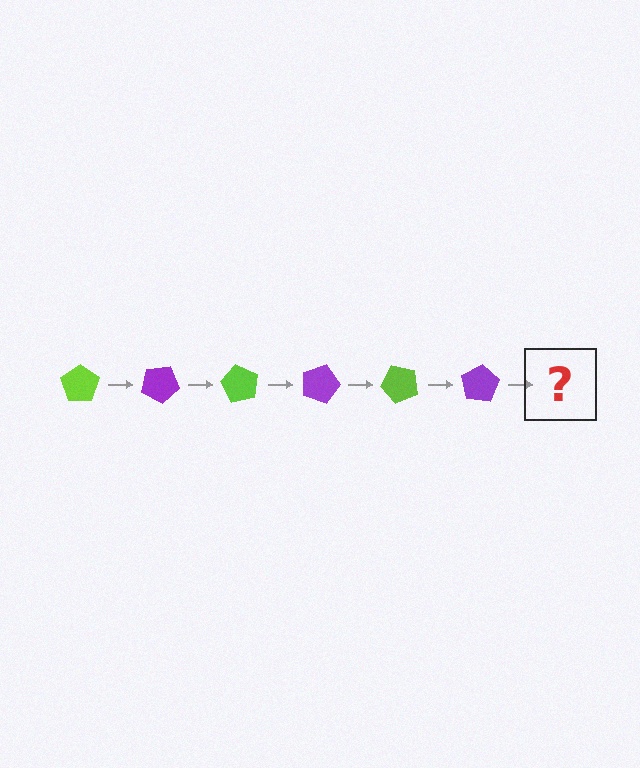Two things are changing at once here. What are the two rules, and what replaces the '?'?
The two rules are that it rotates 30 degrees each step and the color cycles through lime and purple. The '?' should be a lime pentagon, rotated 180 degrees from the start.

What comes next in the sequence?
The next element should be a lime pentagon, rotated 180 degrees from the start.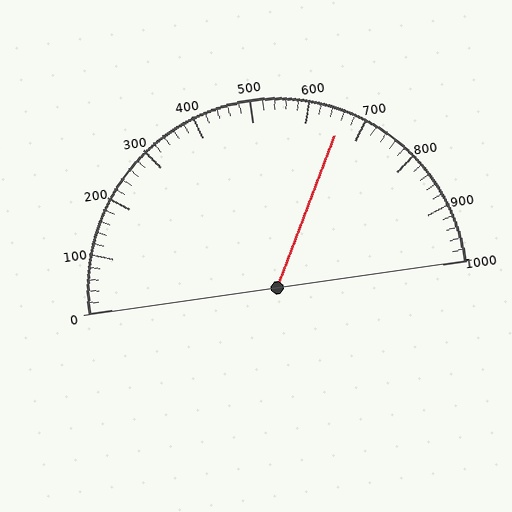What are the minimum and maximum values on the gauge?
The gauge ranges from 0 to 1000.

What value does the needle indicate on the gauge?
The needle indicates approximately 660.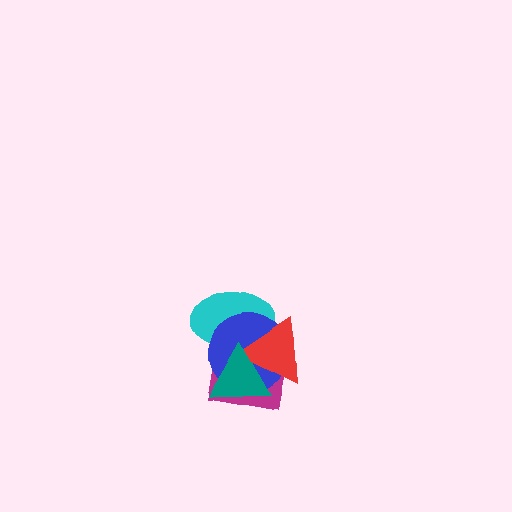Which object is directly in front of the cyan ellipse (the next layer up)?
The magenta square is directly in front of the cyan ellipse.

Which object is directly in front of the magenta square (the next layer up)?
The blue circle is directly in front of the magenta square.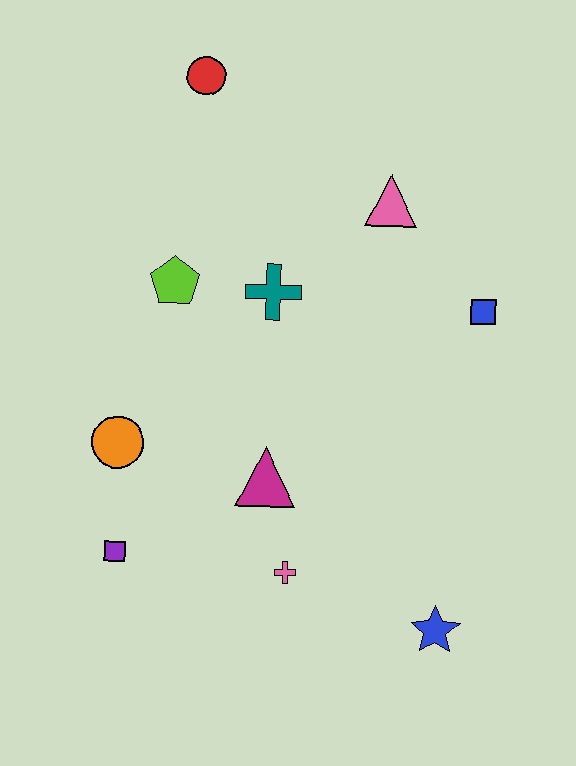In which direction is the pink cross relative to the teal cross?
The pink cross is below the teal cross.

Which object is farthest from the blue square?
The purple square is farthest from the blue square.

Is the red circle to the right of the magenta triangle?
No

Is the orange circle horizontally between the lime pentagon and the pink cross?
No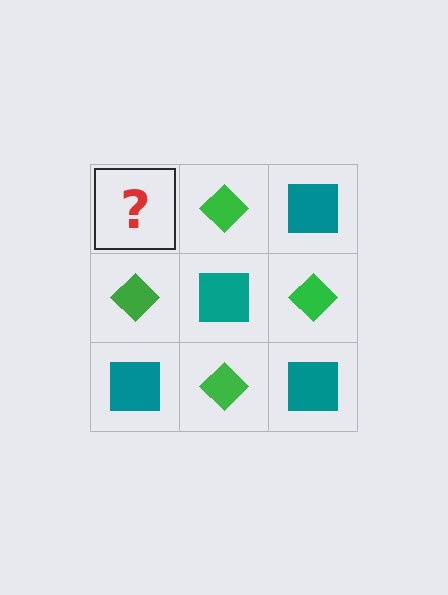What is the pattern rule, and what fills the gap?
The rule is that it alternates teal square and green diamond in a checkerboard pattern. The gap should be filled with a teal square.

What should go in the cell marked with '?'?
The missing cell should contain a teal square.